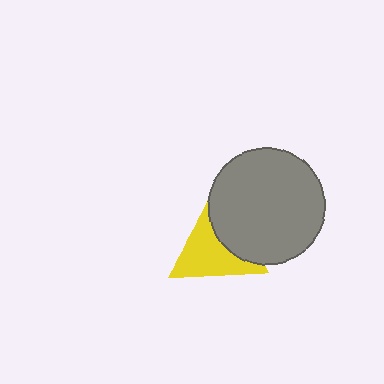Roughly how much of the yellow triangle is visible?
About half of it is visible (roughly 64%).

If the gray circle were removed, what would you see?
You would see the complete yellow triangle.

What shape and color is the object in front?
The object in front is a gray circle.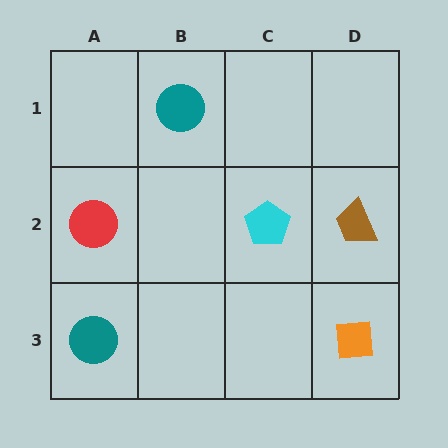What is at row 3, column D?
An orange square.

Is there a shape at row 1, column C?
No, that cell is empty.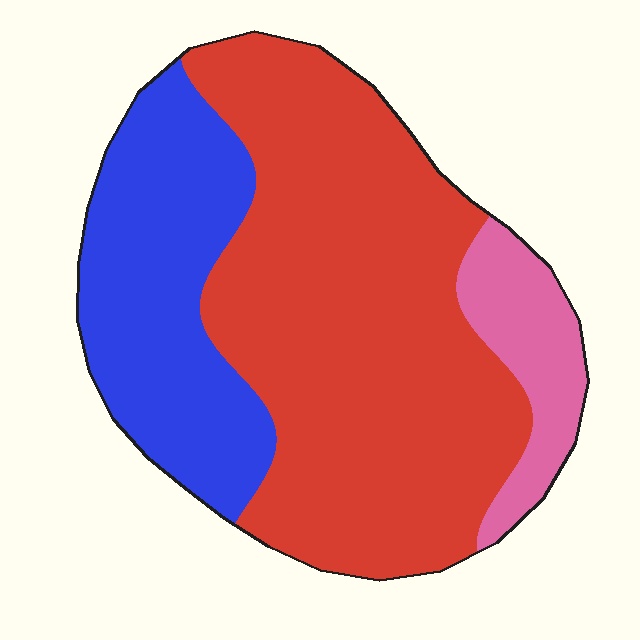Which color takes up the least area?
Pink, at roughly 10%.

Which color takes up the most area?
Red, at roughly 60%.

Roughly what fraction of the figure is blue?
Blue takes up about one quarter (1/4) of the figure.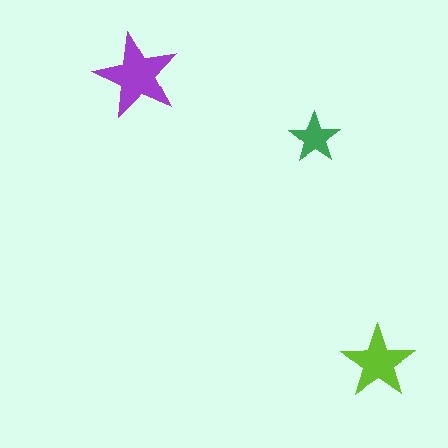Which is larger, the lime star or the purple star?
The purple one.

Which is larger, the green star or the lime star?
The lime one.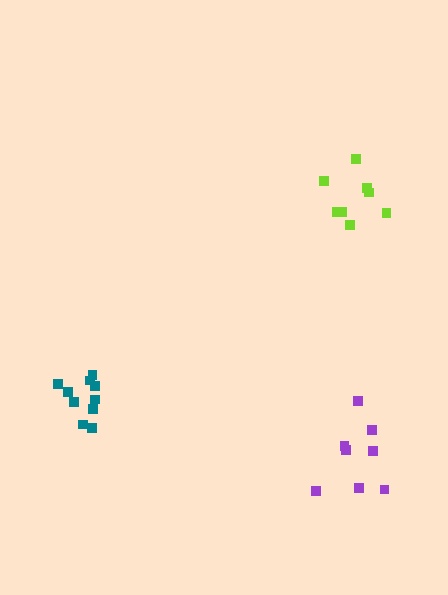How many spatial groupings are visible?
There are 3 spatial groupings.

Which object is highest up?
The lime cluster is topmost.